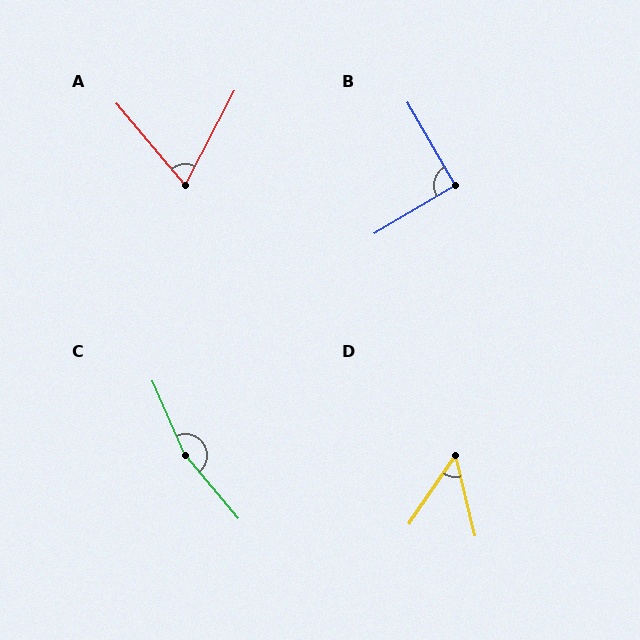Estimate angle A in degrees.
Approximately 68 degrees.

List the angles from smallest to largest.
D (48°), A (68°), B (90°), C (163°).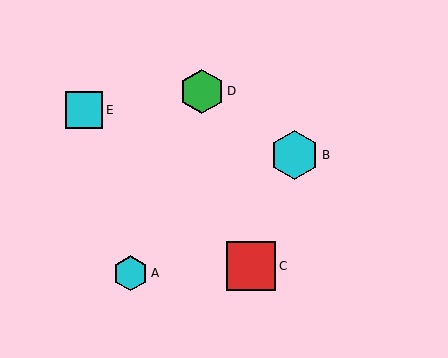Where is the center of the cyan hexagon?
The center of the cyan hexagon is at (130, 273).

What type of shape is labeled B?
Shape B is a cyan hexagon.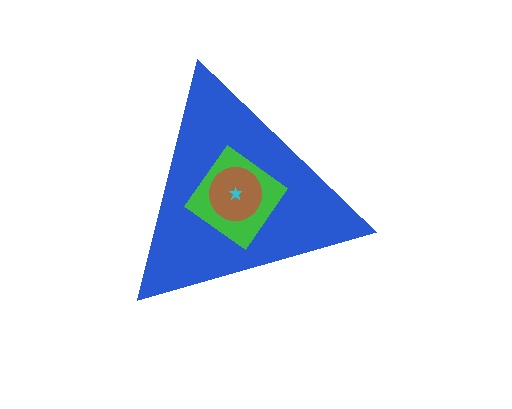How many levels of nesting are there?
4.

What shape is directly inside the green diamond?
The brown circle.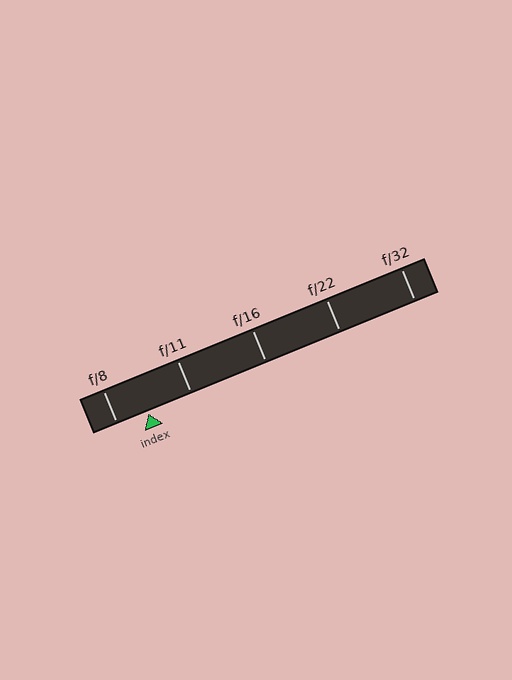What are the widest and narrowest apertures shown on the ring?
The widest aperture shown is f/8 and the narrowest is f/32.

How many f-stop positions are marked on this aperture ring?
There are 5 f-stop positions marked.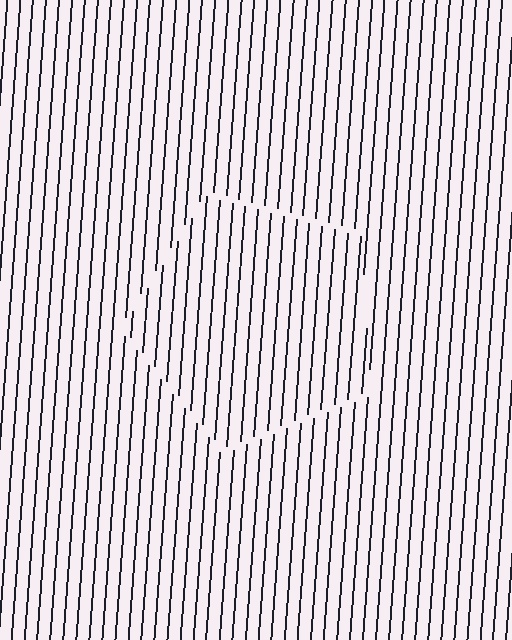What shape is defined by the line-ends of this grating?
An illusory pentagon. The interior of the shape contains the same grating, shifted by half a period — the contour is defined by the phase discontinuity where line-ends from the inner and outer gratings abut.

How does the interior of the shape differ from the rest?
The interior of the shape contains the same grating, shifted by half a period — the contour is defined by the phase discontinuity where line-ends from the inner and outer gratings abut.